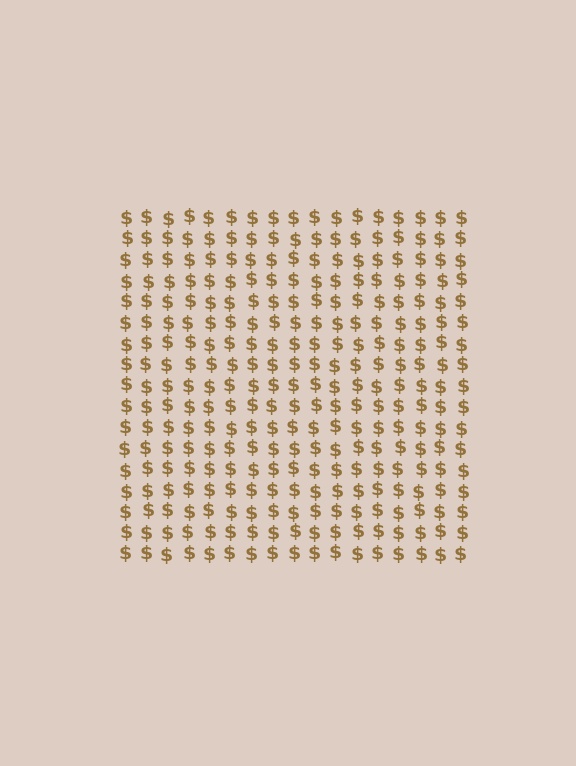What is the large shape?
The large shape is a square.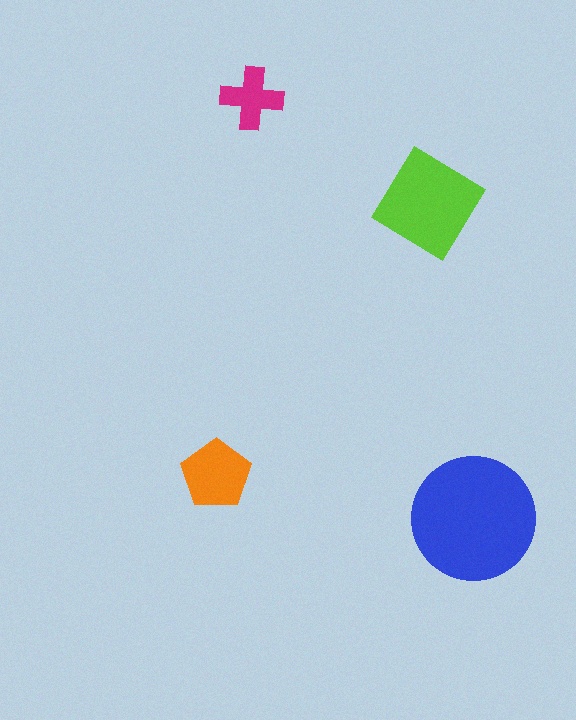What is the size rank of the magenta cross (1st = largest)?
4th.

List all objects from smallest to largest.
The magenta cross, the orange pentagon, the lime diamond, the blue circle.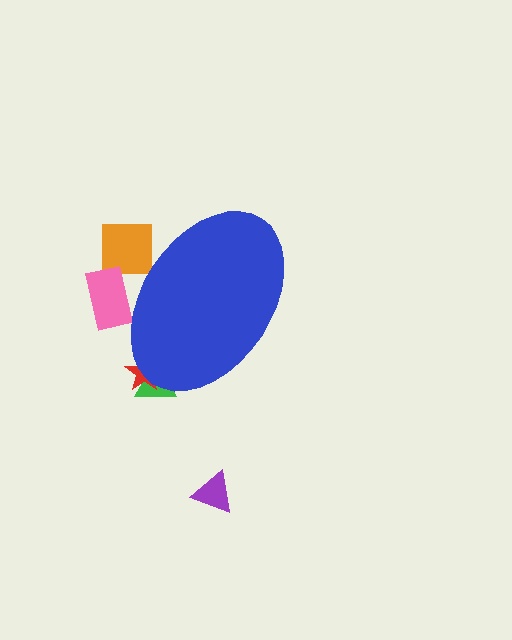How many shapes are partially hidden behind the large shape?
4 shapes are partially hidden.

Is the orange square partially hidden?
Yes, the orange square is partially hidden behind the blue ellipse.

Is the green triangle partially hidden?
Yes, the green triangle is partially hidden behind the blue ellipse.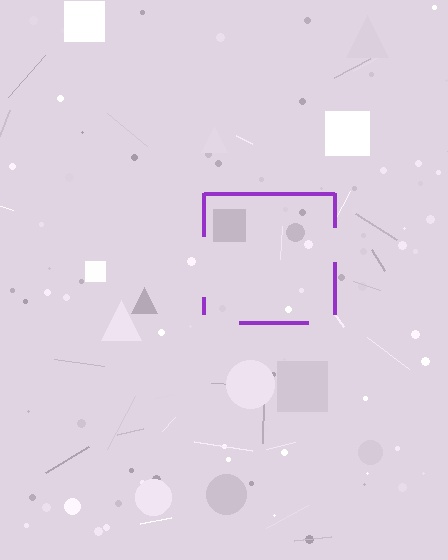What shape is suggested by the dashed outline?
The dashed outline suggests a square.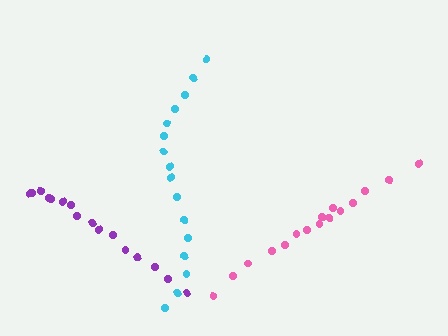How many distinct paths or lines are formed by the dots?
There are 3 distinct paths.